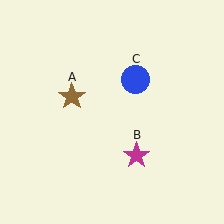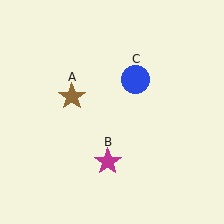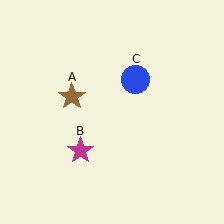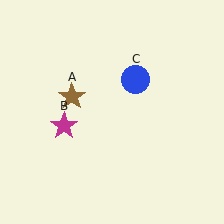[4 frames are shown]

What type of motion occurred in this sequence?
The magenta star (object B) rotated clockwise around the center of the scene.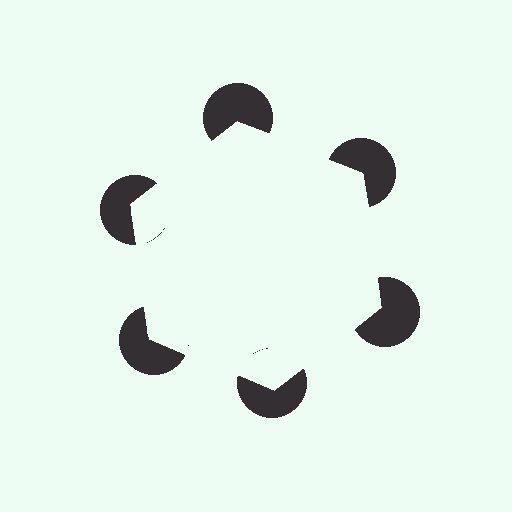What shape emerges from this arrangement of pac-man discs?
An illusory hexagon — its edges are inferred from the aligned wedge cuts in the pac-man discs, not physically drawn.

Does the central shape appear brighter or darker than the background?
It typically appears slightly brighter than the background, even though no actual brightness change is drawn.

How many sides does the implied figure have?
6 sides.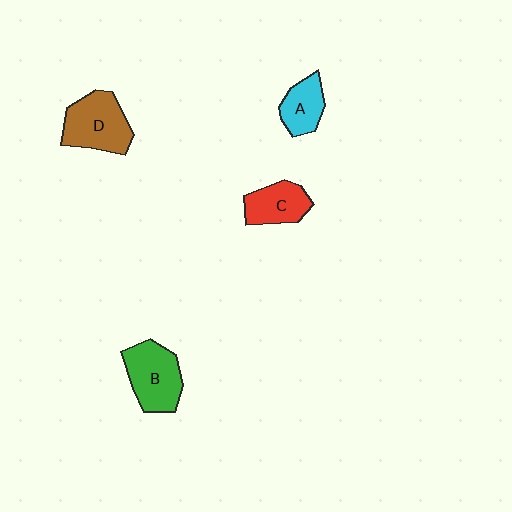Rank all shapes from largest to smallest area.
From largest to smallest: D (brown), B (green), C (red), A (cyan).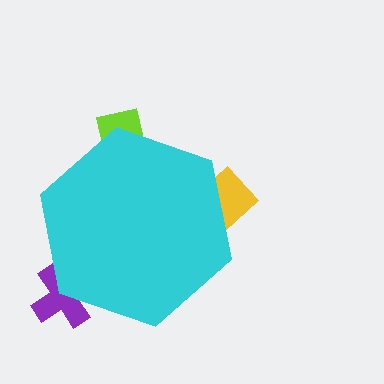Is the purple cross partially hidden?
Yes, the purple cross is partially hidden behind the cyan hexagon.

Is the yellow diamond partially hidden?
Yes, the yellow diamond is partially hidden behind the cyan hexagon.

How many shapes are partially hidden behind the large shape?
3 shapes are partially hidden.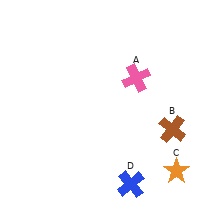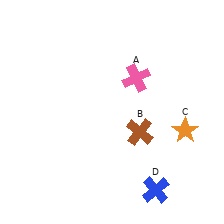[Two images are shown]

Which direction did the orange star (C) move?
The orange star (C) moved up.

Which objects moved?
The objects that moved are: the brown cross (B), the orange star (C), the blue cross (D).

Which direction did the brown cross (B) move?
The brown cross (B) moved left.